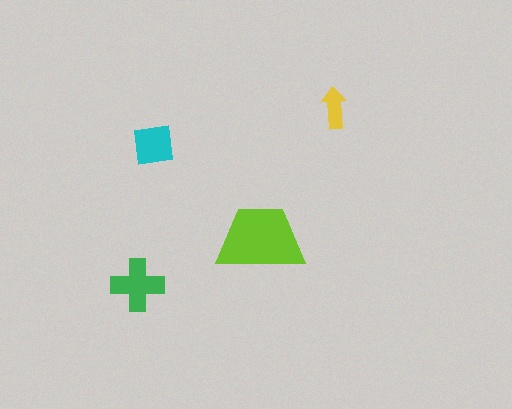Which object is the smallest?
The yellow arrow.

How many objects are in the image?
There are 4 objects in the image.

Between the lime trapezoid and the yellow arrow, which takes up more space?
The lime trapezoid.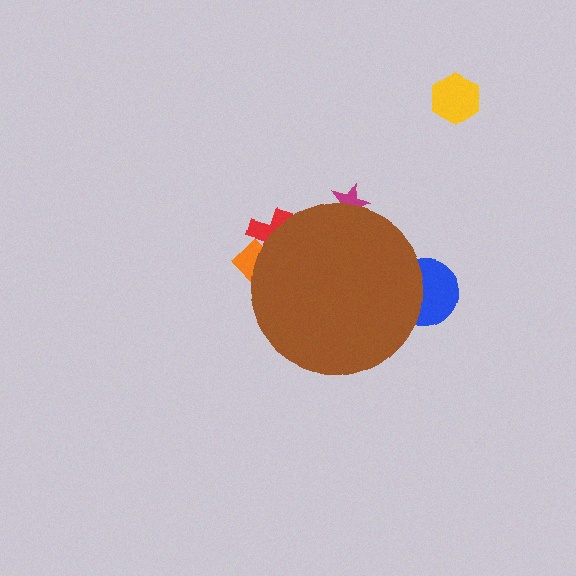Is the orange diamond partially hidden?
Yes, the orange diamond is partially hidden behind the brown circle.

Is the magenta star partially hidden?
Yes, the magenta star is partially hidden behind the brown circle.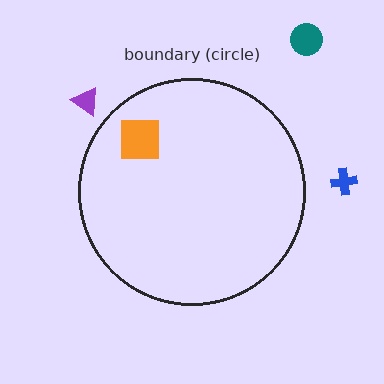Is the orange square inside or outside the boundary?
Inside.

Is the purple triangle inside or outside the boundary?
Outside.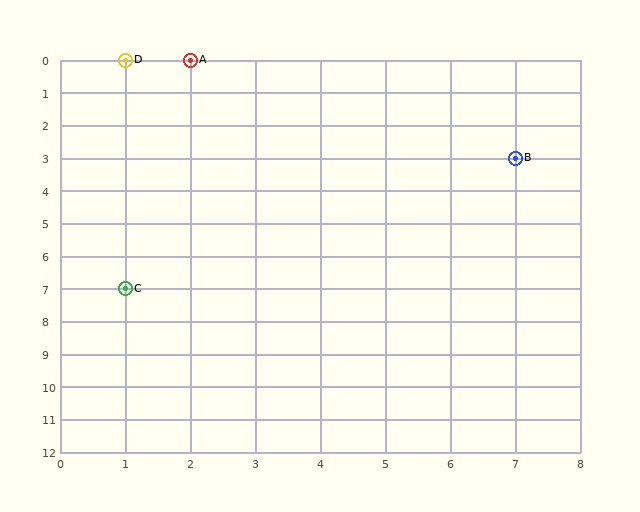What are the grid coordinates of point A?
Point A is at grid coordinates (2, 0).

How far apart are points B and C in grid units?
Points B and C are 6 columns and 4 rows apart (about 7.2 grid units diagonally).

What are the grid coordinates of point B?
Point B is at grid coordinates (7, 3).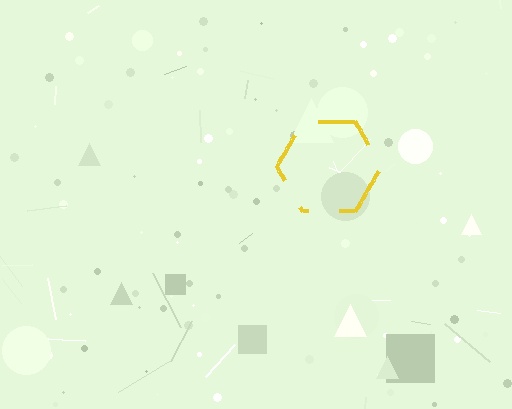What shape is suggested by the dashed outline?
The dashed outline suggests a hexagon.